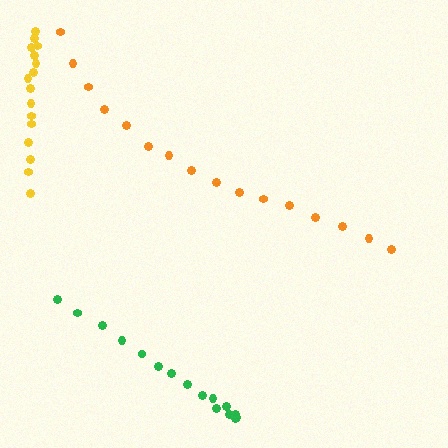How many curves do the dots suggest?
There are 3 distinct paths.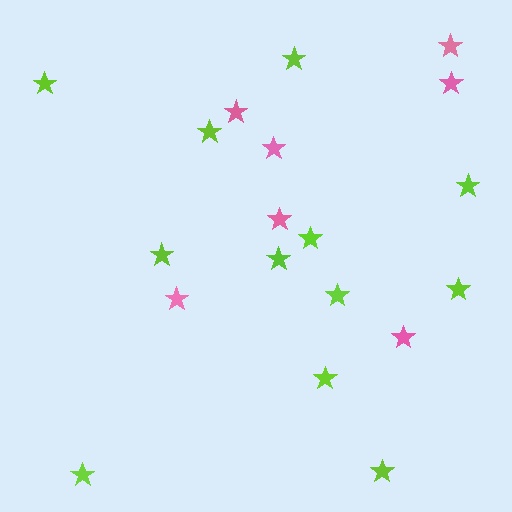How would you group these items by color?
There are 2 groups: one group of lime stars (12) and one group of pink stars (7).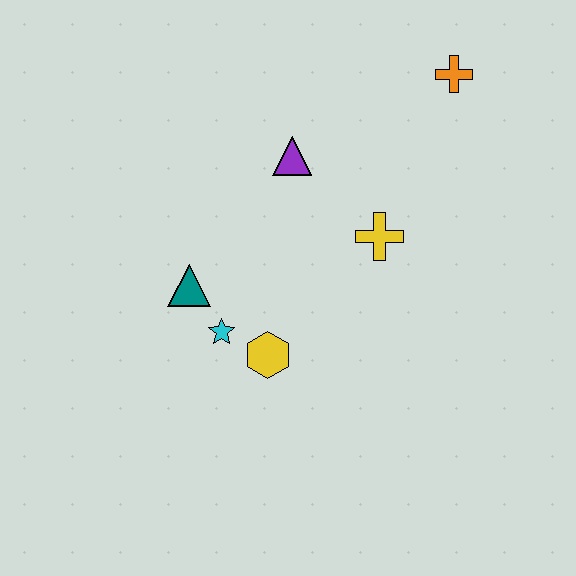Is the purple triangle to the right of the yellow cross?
No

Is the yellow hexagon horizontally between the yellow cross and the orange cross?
No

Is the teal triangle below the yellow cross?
Yes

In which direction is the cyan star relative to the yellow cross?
The cyan star is to the left of the yellow cross.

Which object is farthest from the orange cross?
The cyan star is farthest from the orange cross.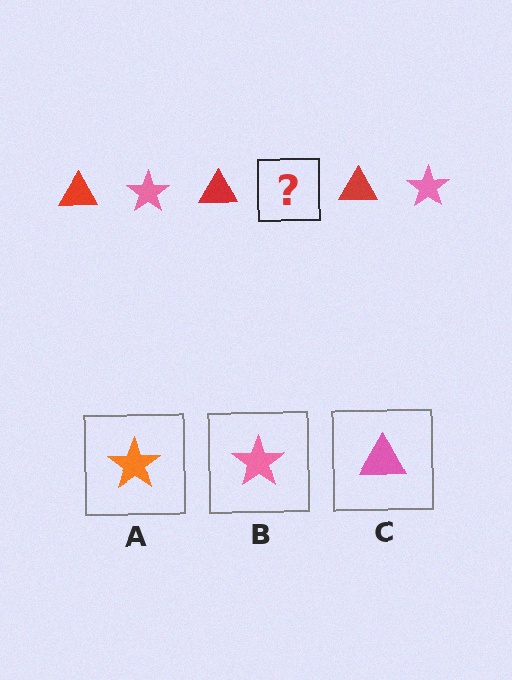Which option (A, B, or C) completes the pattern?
B.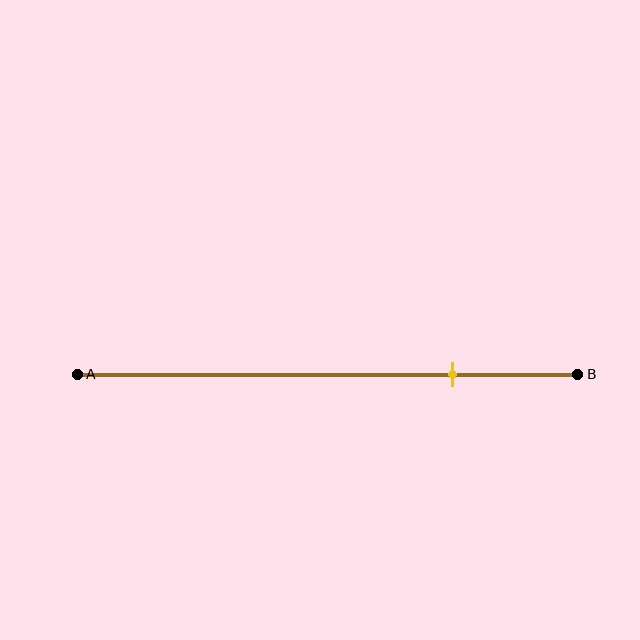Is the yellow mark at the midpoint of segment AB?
No, the mark is at about 75% from A, not at the 50% midpoint.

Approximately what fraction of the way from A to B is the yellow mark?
The yellow mark is approximately 75% of the way from A to B.